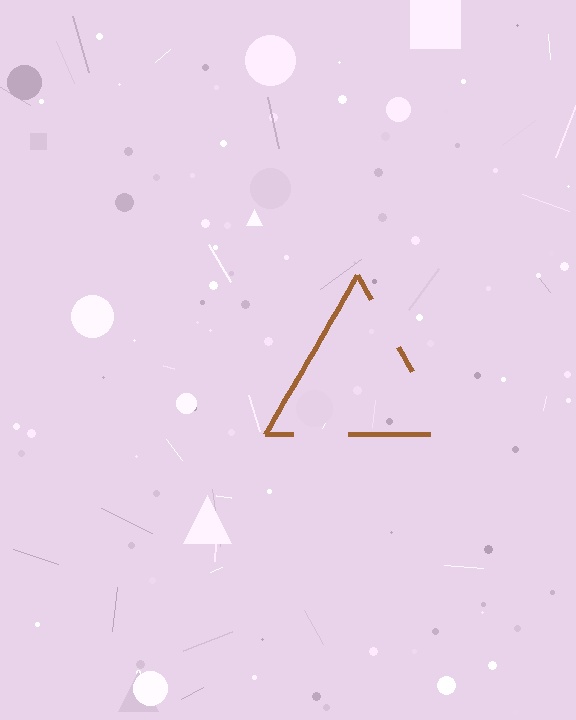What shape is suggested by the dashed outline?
The dashed outline suggests a triangle.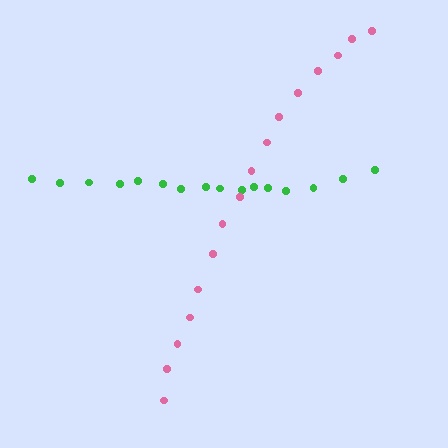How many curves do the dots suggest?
There are 2 distinct paths.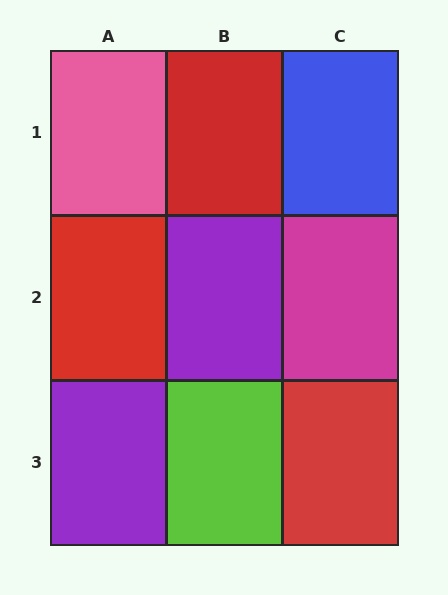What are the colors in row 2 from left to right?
Red, purple, magenta.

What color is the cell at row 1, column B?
Red.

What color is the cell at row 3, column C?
Red.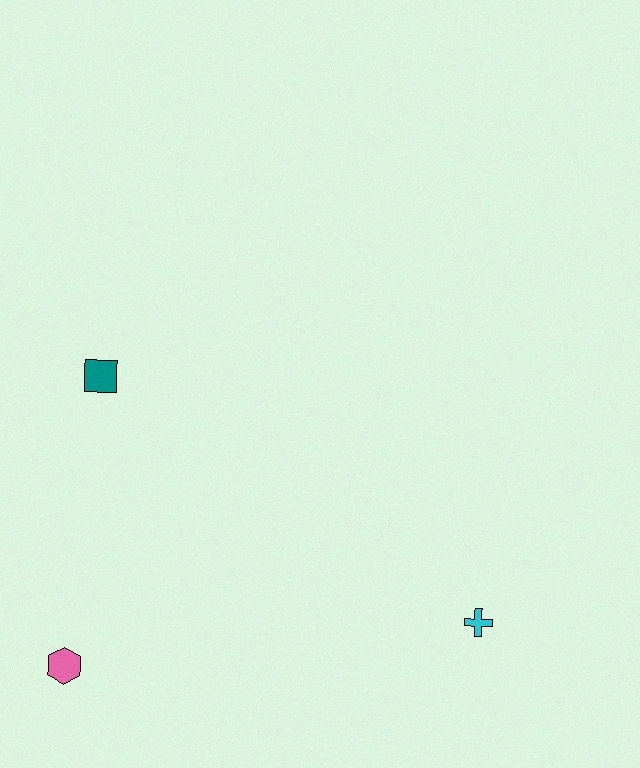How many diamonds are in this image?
There are no diamonds.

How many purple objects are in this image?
There are no purple objects.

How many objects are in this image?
There are 3 objects.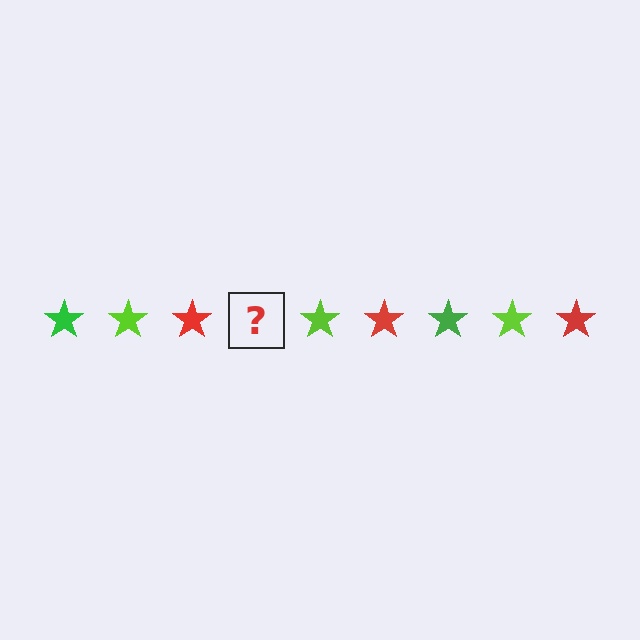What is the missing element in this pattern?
The missing element is a green star.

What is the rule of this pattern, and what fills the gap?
The rule is that the pattern cycles through green, lime, red stars. The gap should be filled with a green star.